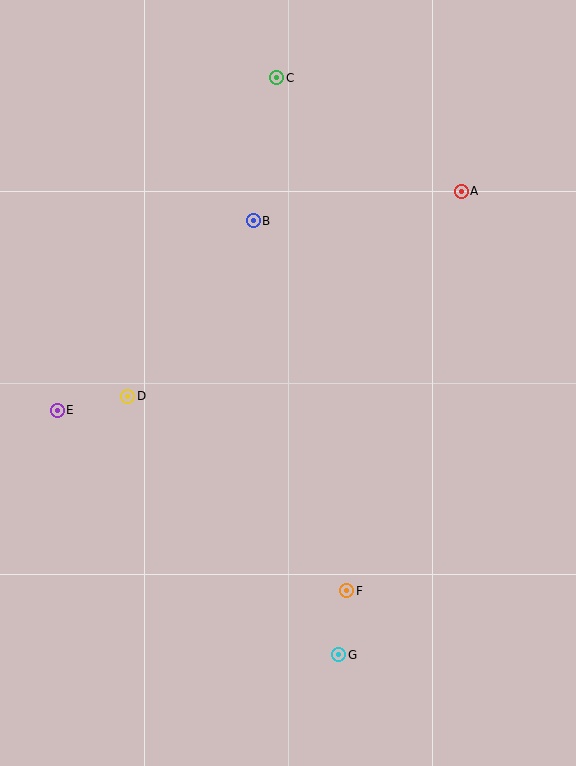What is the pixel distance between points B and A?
The distance between B and A is 210 pixels.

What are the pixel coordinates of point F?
Point F is at (347, 591).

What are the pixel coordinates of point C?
Point C is at (277, 78).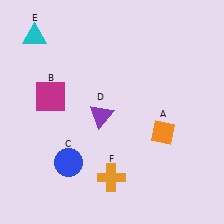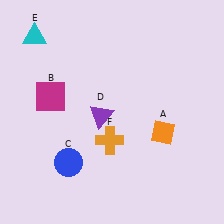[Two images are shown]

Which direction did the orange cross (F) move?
The orange cross (F) moved up.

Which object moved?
The orange cross (F) moved up.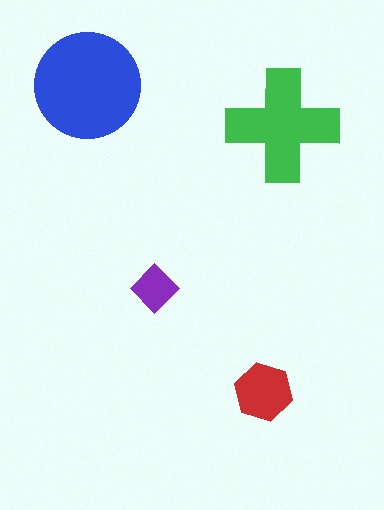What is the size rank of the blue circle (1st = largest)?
1st.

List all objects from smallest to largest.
The purple diamond, the red hexagon, the green cross, the blue circle.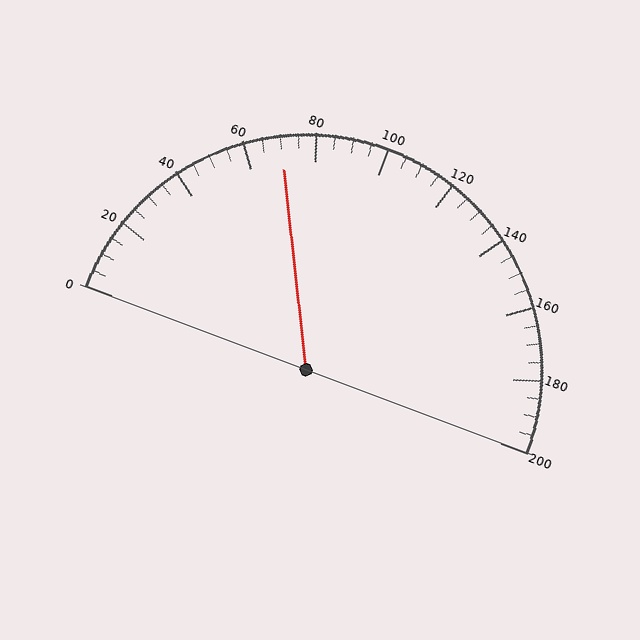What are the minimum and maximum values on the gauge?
The gauge ranges from 0 to 200.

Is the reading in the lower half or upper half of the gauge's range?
The reading is in the lower half of the range (0 to 200).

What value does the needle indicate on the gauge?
The needle indicates approximately 70.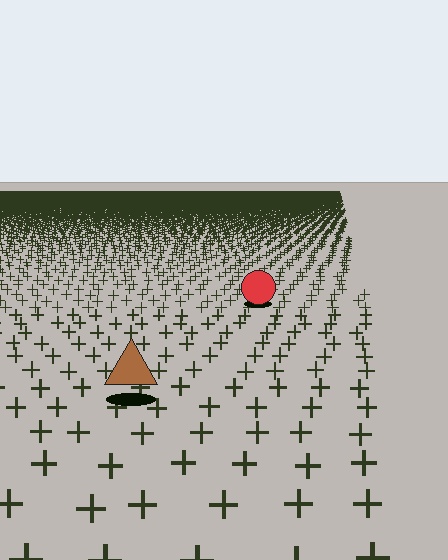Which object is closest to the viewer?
The brown triangle is closest. The texture marks near it are larger and more spread out.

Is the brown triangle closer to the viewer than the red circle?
Yes. The brown triangle is closer — you can tell from the texture gradient: the ground texture is coarser near it.